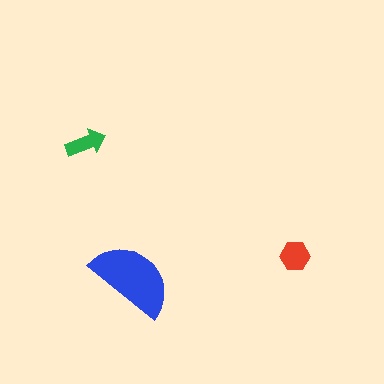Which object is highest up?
The green arrow is topmost.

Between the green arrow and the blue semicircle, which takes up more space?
The blue semicircle.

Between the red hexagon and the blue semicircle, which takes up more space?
The blue semicircle.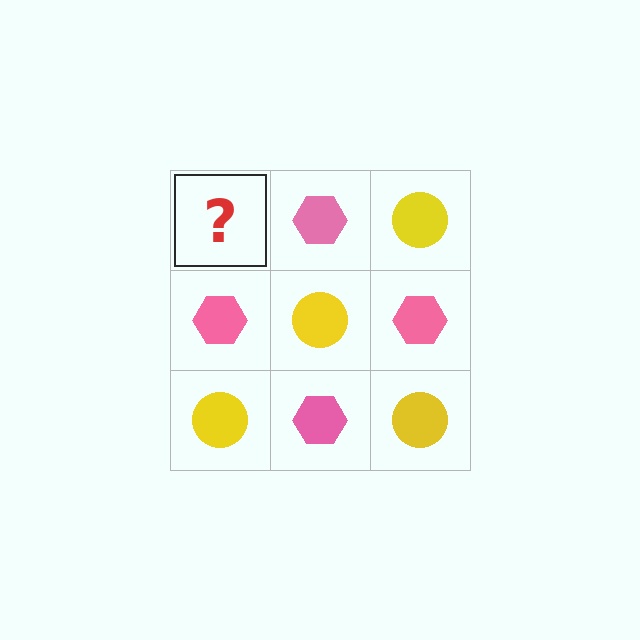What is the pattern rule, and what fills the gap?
The rule is that it alternates yellow circle and pink hexagon in a checkerboard pattern. The gap should be filled with a yellow circle.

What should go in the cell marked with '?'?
The missing cell should contain a yellow circle.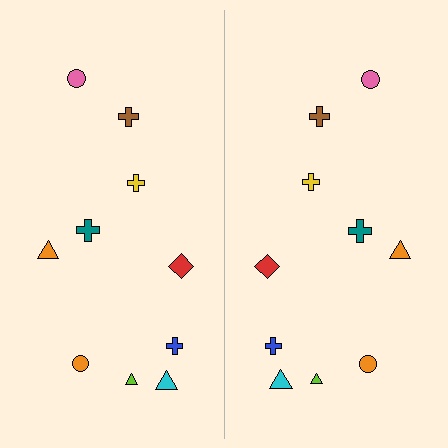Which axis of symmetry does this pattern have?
The pattern has a vertical axis of symmetry running through the center of the image.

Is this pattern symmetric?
Yes, this pattern has bilateral (reflection) symmetry.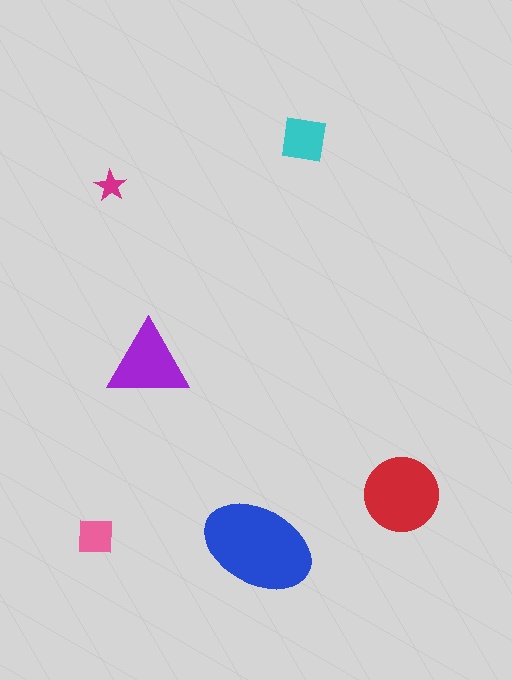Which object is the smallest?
The magenta star.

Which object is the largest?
The blue ellipse.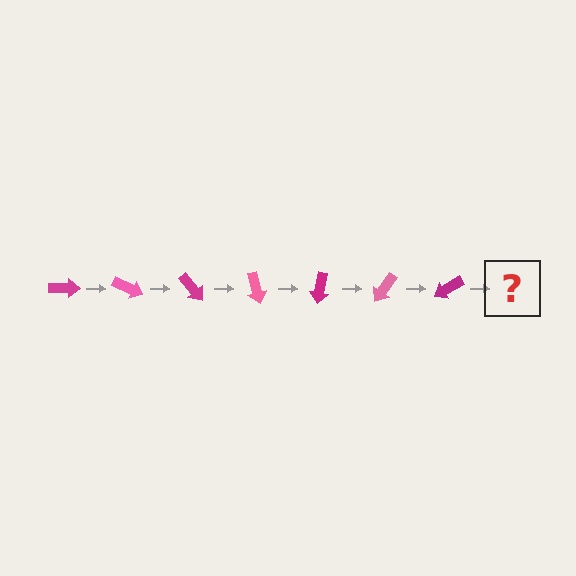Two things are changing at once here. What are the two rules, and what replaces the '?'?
The two rules are that it rotates 25 degrees each step and the color cycles through magenta and pink. The '?' should be a pink arrow, rotated 175 degrees from the start.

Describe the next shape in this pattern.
It should be a pink arrow, rotated 175 degrees from the start.